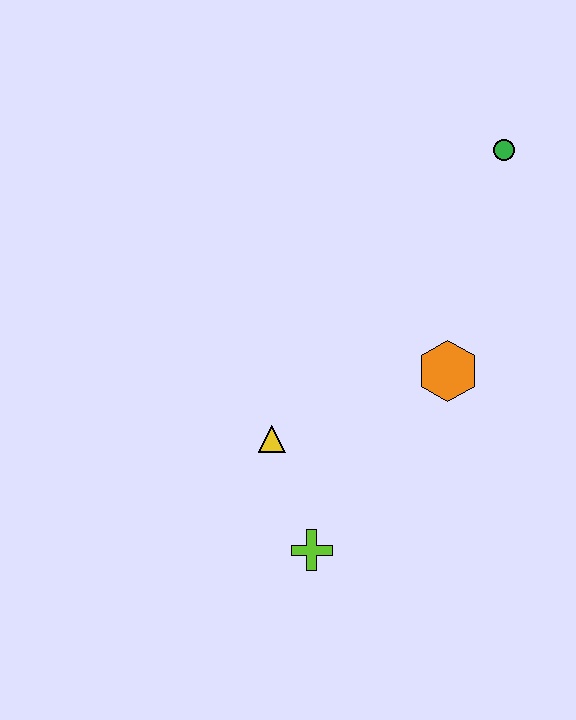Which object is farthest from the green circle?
The lime cross is farthest from the green circle.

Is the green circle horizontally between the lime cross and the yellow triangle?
No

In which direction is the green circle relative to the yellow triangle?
The green circle is above the yellow triangle.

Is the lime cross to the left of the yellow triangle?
No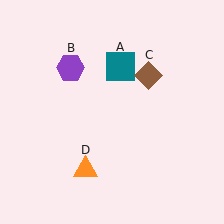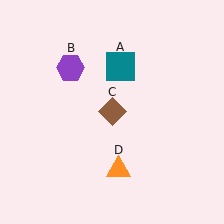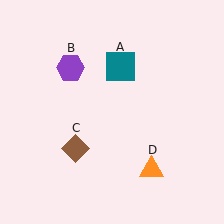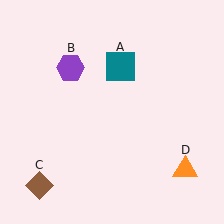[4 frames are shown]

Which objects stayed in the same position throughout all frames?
Teal square (object A) and purple hexagon (object B) remained stationary.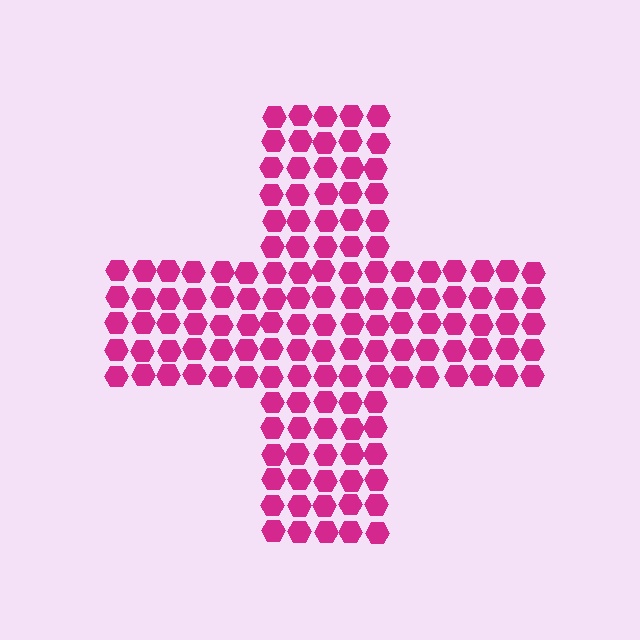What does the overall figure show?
The overall figure shows a cross.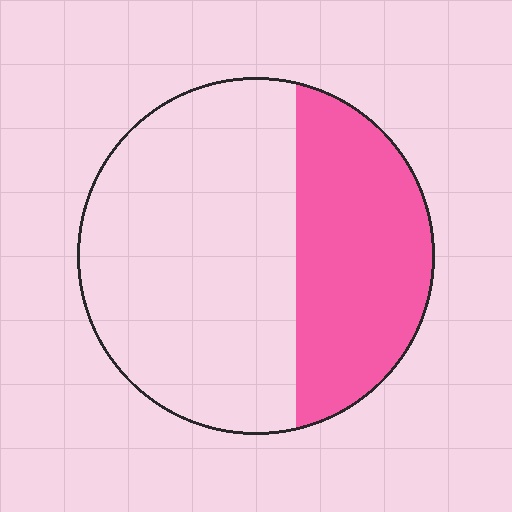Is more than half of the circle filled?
No.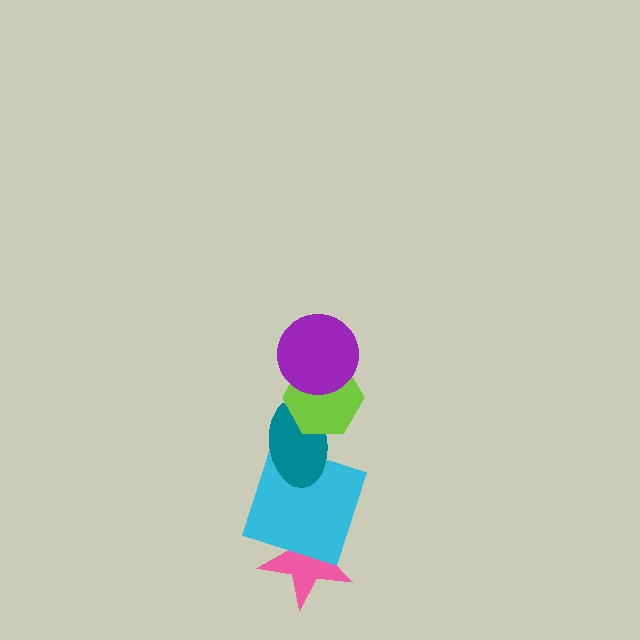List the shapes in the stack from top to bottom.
From top to bottom: the purple circle, the lime hexagon, the teal ellipse, the cyan square, the pink star.